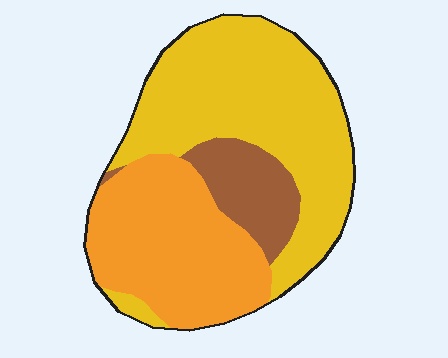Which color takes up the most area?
Yellow, at roughly 50%.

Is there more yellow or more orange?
Yellow.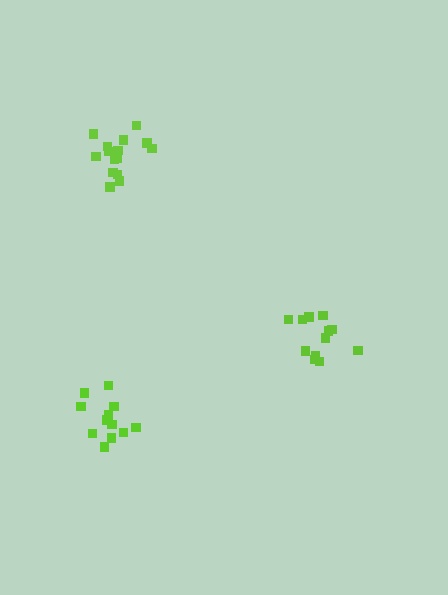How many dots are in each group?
Group 1: 12 dots, Group 2: 15 dots, Group 3: 12 dots (39 total).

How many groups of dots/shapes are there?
There are 3 groups.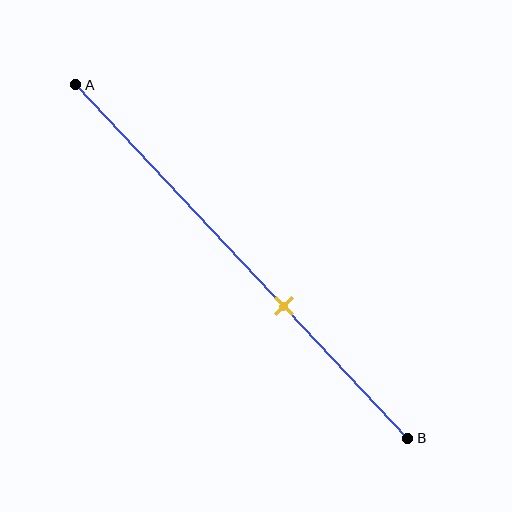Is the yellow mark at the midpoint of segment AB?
No, the mark is at about 65% from A, not at the 50% midpoint.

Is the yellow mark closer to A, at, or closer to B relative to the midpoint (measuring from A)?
The yellow mark is closer to point B than the midpoint of segment AB.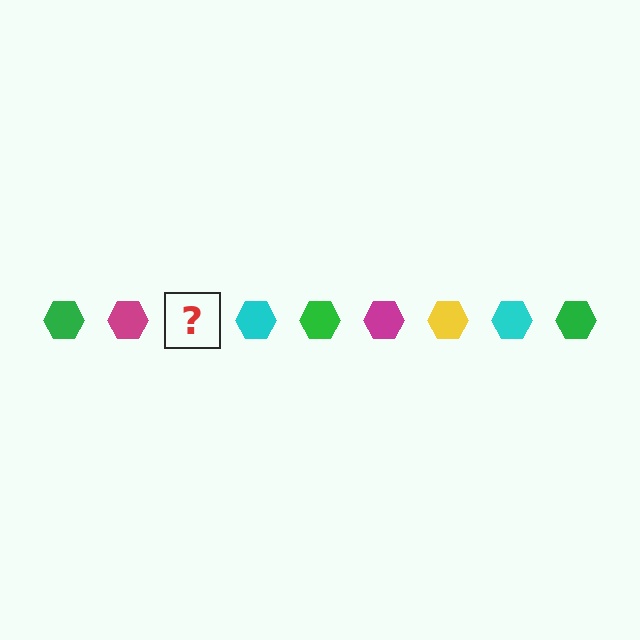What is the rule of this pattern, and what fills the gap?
The rule is that the pattern cycles through green, magenta, yellow, cyan hexagons. The gap should be filled with a yellow hexagon.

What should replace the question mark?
The question mark should be replaced with a yellow hexagon.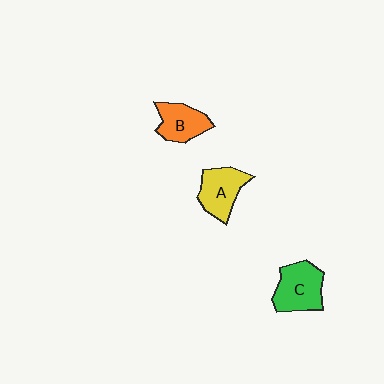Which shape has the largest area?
Shape C (green).